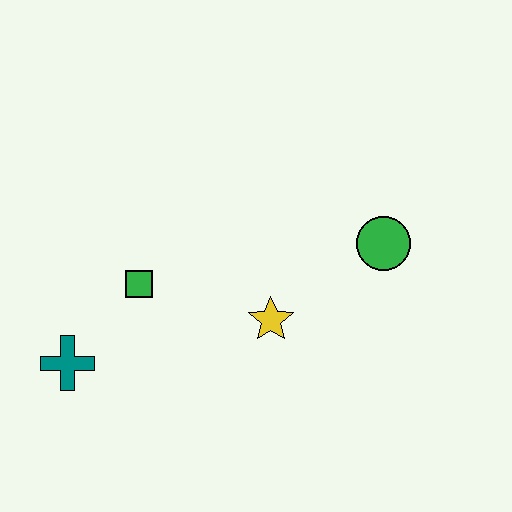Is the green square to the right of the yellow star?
No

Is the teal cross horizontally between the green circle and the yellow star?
No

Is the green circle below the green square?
No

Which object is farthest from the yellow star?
The teal cross is farthest from the yellow star.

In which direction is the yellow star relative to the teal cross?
The yellow star is to the right of the teal cross.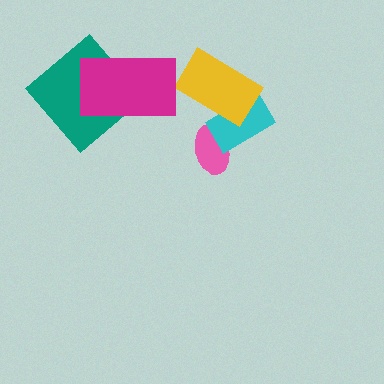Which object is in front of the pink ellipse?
The cyan rectangle is in front of the pink ellipse.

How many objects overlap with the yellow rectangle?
1 object overlaps with the yellow rectangle.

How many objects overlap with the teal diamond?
1 object overlaps with the teal diamond.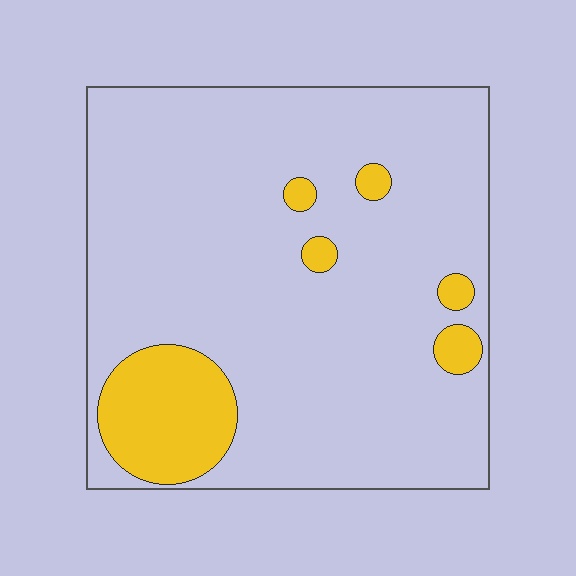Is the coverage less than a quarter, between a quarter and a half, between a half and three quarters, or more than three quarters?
Less than a quarter.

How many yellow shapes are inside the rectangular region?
6.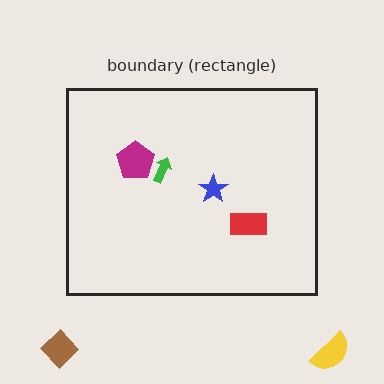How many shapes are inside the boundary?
4 inside, 2 outside.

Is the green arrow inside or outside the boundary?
Inside.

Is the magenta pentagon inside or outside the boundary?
Inside.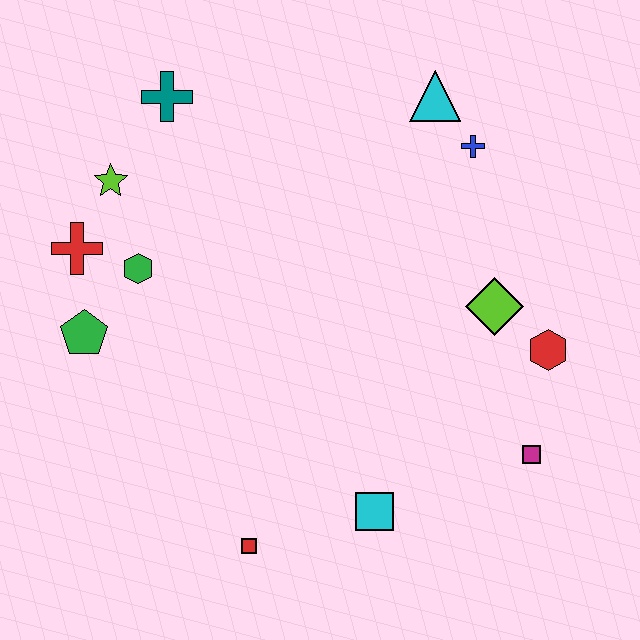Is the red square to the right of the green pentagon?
Yes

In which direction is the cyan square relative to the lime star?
The cyan square is below the lime star.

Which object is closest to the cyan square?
The red square is closest to the cyan square.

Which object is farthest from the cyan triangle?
The red square is farthest from the cyan triangle.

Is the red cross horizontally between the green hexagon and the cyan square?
No